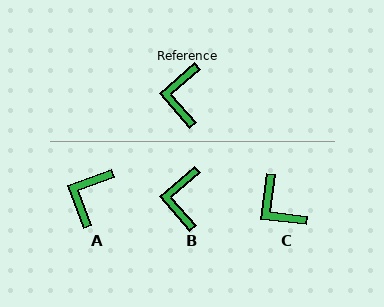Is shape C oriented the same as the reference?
No, it is off by about 42 degrees.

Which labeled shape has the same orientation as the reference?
B.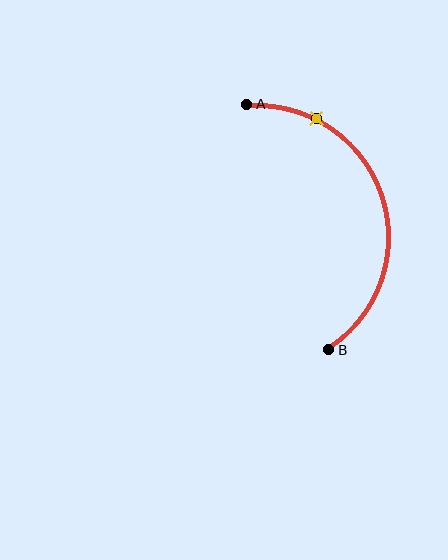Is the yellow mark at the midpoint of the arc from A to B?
No. The yellow mark lies on the arc but is closer to endpoint A. The arc midpoint would be at the point on the curve equidistant along the arc from both A and B.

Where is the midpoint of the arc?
The arc midpoint is the point on the curve farthest from the straight line joining A and B. It sits to the right of that line.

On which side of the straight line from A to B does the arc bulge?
The arc bulges to the right of the straight line connecting A and B.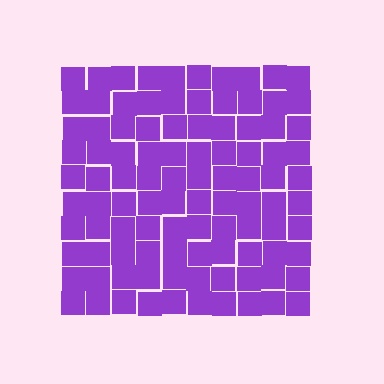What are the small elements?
The small elements are squares.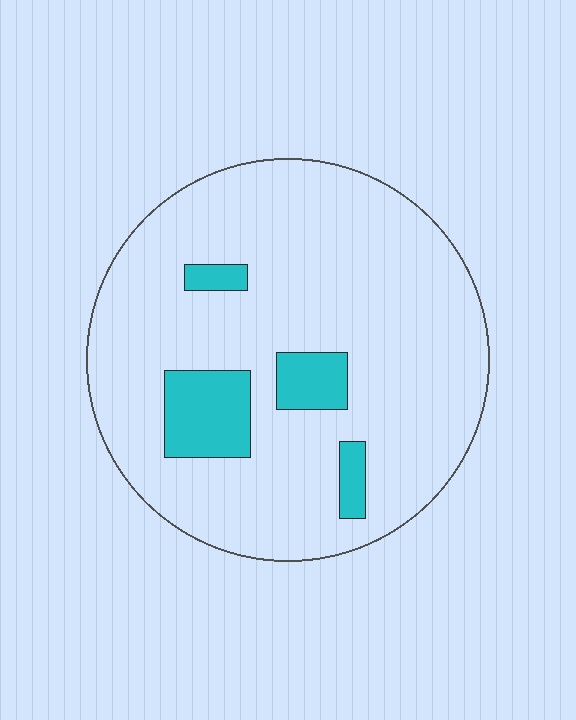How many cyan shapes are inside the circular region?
4.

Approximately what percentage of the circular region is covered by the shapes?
Approximately 10%.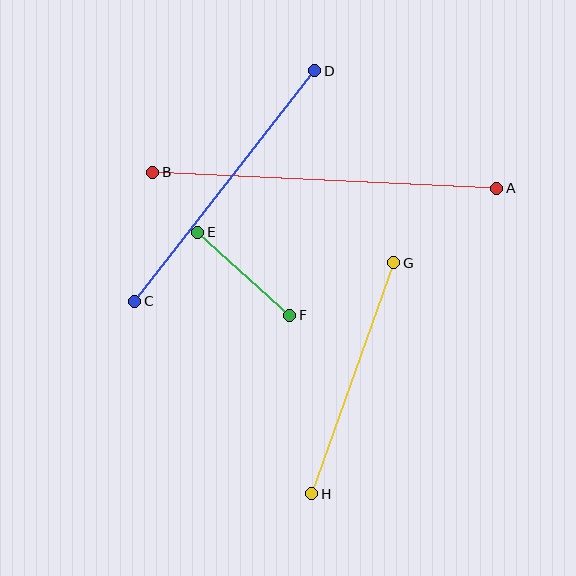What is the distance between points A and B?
The distance is approximately 345 pixels.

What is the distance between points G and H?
The distance is approximately 245 pixels.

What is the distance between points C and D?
The distance is approximately 292 pixels.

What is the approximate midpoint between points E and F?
The midpoint is at approximately (244, 274) pixels.